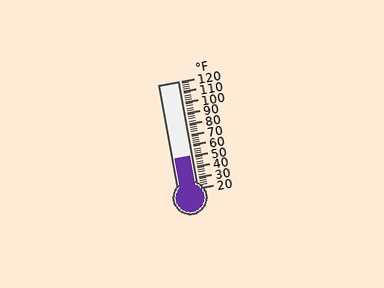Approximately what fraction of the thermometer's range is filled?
The thermometer is filled to approximately 30% of its range.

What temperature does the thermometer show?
The thermometer shows approximately 50°F.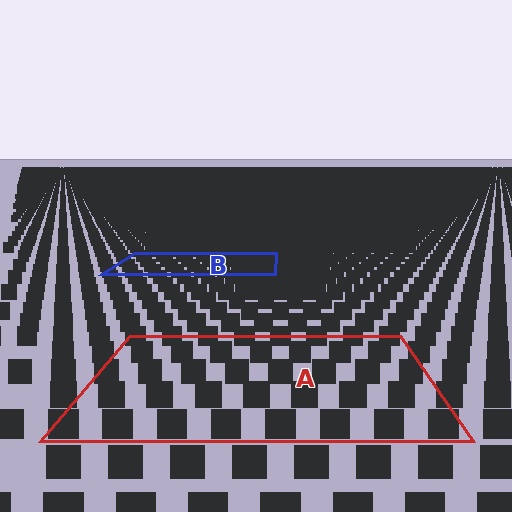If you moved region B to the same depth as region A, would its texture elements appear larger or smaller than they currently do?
They would appear larger. At a closer depth, the same texture elements are projected at a bigger on-screen size.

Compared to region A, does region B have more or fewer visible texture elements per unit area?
Region B has more texture elements per unit area — they are packed more densely because it is farther away.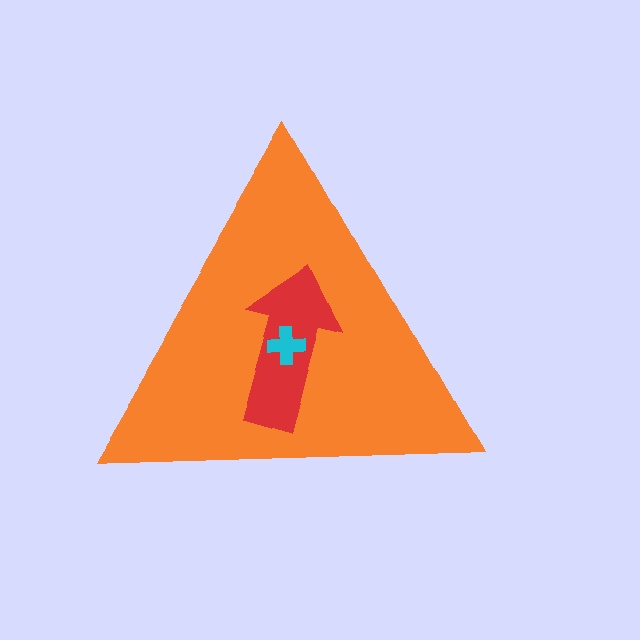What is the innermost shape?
The cyan cross.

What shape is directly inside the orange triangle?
The red arrow.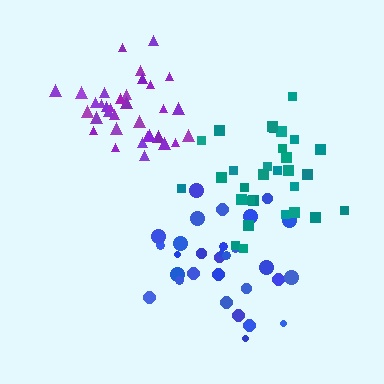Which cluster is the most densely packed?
Purple.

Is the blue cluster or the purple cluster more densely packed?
Purple.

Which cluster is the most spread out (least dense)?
Blue.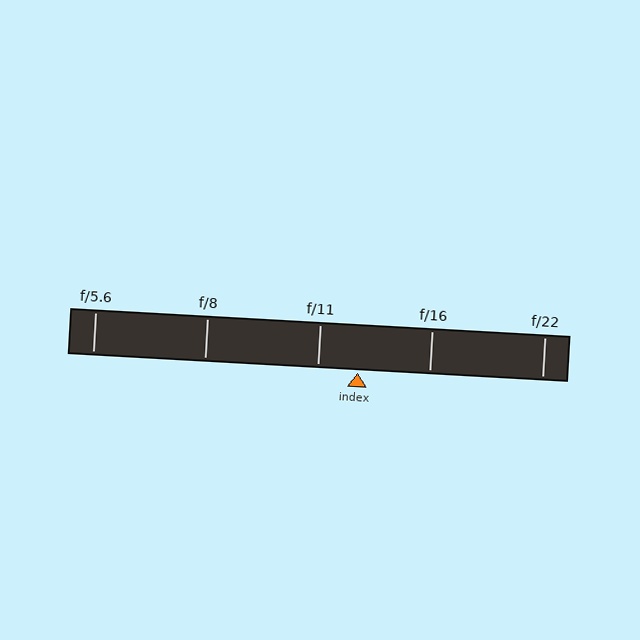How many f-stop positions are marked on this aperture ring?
There are 5 f-stop positions marked.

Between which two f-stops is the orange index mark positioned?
The index mark is between f/11 and f/16.